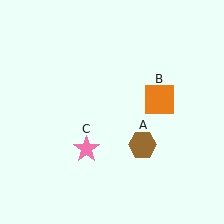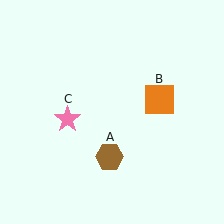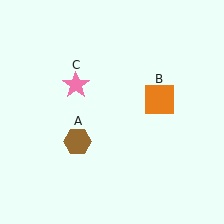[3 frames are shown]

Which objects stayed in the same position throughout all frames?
Orange square (object B) remained stationary.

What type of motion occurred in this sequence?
The brown hexagon (object A), pink star (object C) rotated clockwise around the center of the scene.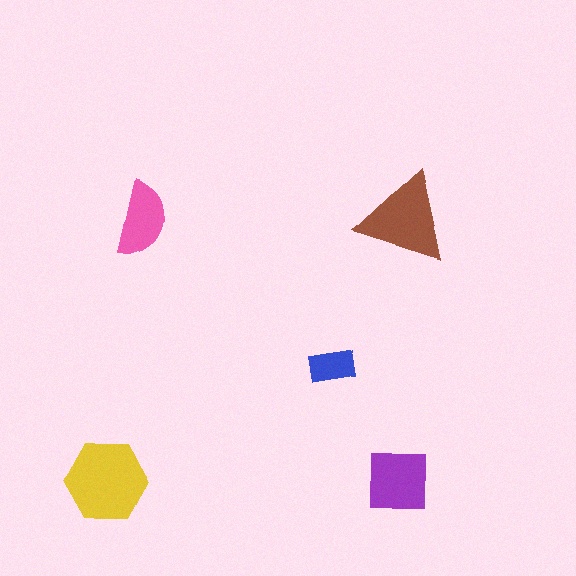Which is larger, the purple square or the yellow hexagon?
The yellow hexagon.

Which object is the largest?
The yellow hexagon.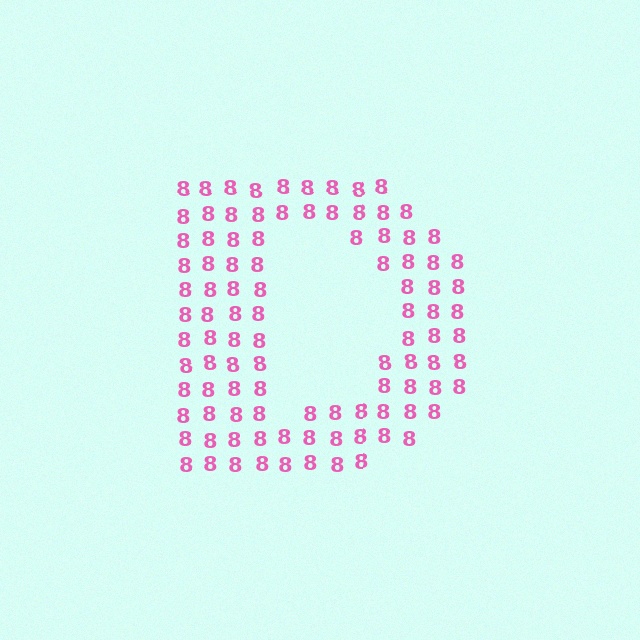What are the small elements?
The small elements are digit 8's.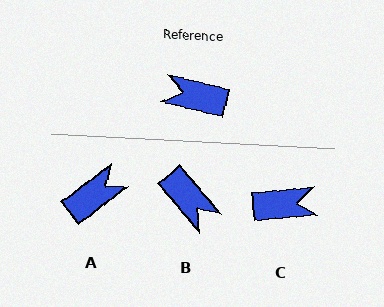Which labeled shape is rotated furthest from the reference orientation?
C, about 161 degrees away.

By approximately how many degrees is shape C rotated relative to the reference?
Approximately 161 degrees clockwise.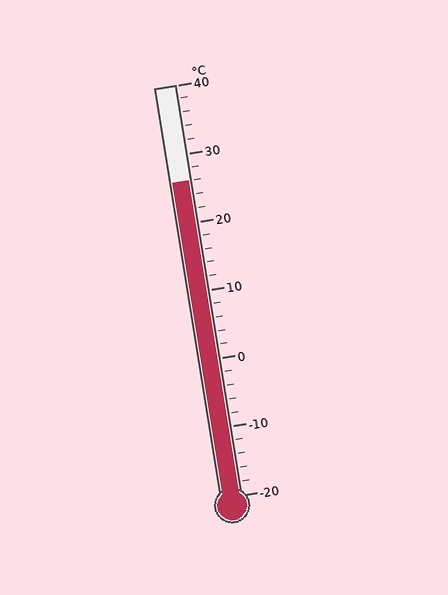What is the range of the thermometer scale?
The thermometer scale ranges from -20°C to 40°C.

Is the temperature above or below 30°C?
The temperature is below 30°C.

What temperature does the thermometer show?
The thermometer shows approximately 26°C.